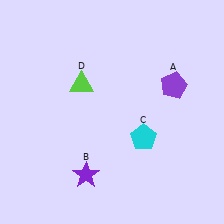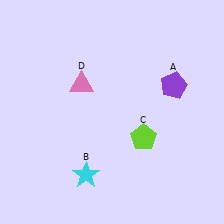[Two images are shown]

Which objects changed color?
B changed from purple to cyan. C changed from cyan to lime. D changed from lime to pink.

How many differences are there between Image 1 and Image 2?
There are 3 differences between the two images.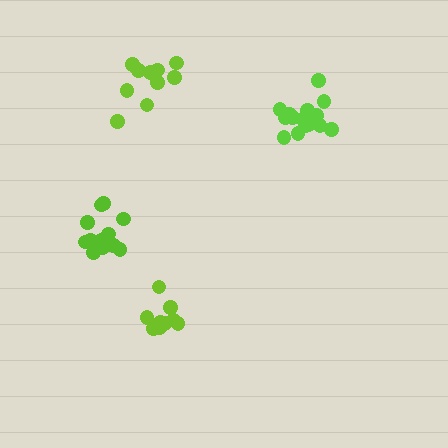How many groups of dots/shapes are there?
There are 4 groups.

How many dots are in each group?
Group 1: 15 dots, Group 2: 9 dots, Group 3: 10 dots, Group 4: 15 dots (49 total).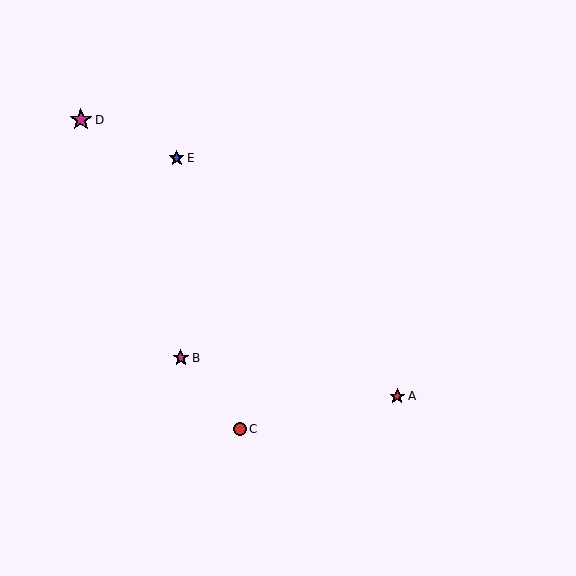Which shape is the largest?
The magenta star (labeled D) is the largest.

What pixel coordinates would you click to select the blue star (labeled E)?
Click at (177, 158) to select the blue star E.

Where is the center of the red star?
The center of the red star is at (397, 396).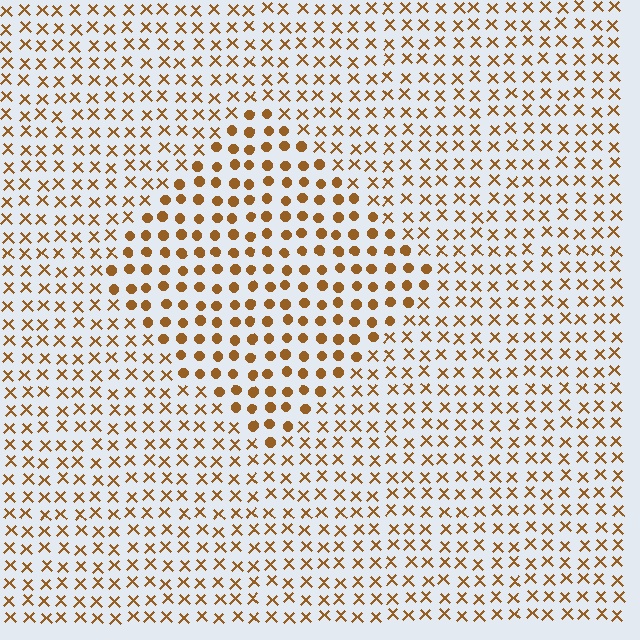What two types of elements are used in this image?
The image uses circles inside the diamond region and X marks outside it.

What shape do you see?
I see a diamond.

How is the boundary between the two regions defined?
The boundary is defined by a change in element shape: circles inside vs. X marks outside. All elements share the same color and spacing.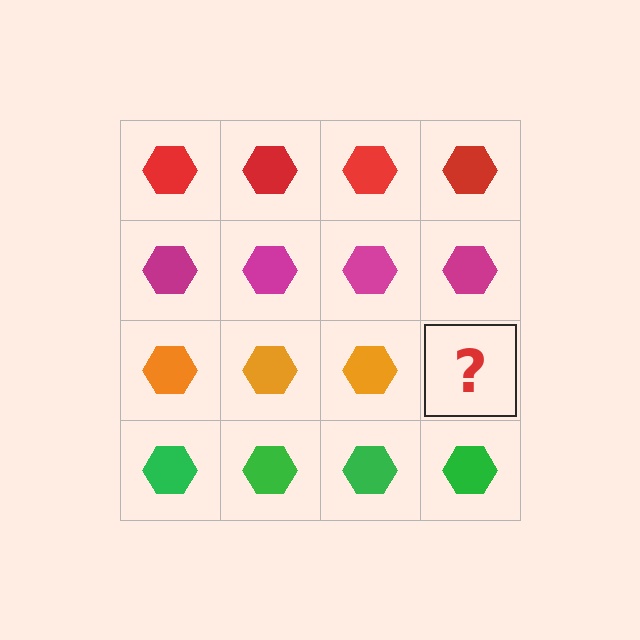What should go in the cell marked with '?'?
The missing cell should contain an orange hexagon.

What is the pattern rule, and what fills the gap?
The rule is that each row has a consistent color. The gap should be filled with an orange hexagon.